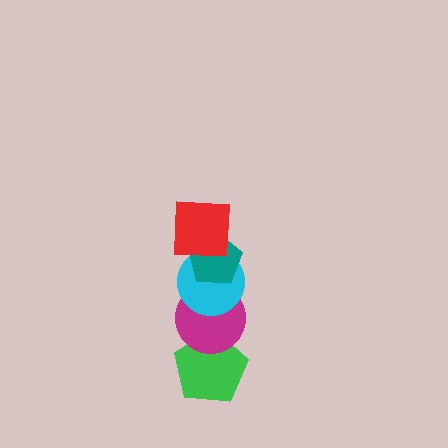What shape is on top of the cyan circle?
The teal pentagon is on top of the cyan circle.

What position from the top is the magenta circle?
The magenta circle is 4th from the top.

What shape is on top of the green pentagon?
The magenta circle is on top of the green pentagon.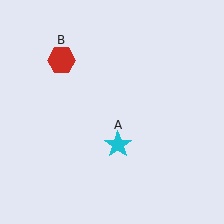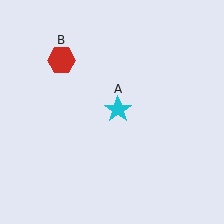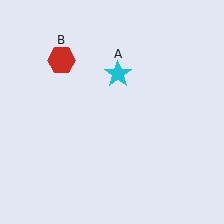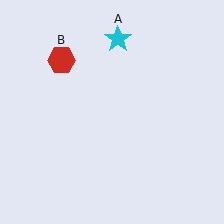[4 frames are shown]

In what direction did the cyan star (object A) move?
The cyan star (object A) moved up.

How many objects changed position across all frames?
1 object changed position: cyan star (object A).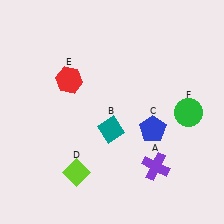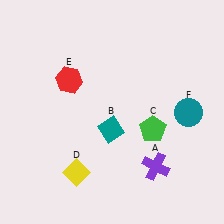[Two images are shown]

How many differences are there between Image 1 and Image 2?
There are 3 differences between the two images.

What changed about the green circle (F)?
In Image 1, F is green. In Image 2, it changed to teal.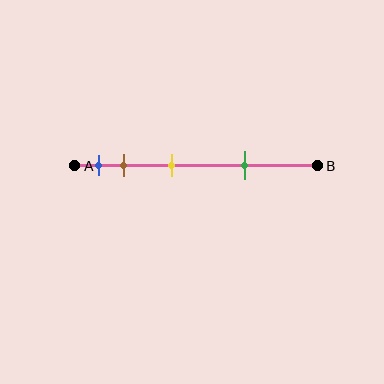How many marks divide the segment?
There are 4 marks dividing the segment.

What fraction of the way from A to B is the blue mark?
The blue mark is approximately 10% (0.1) of the way from A to B.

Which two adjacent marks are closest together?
The blue and brown marks are the closest adjacent pair.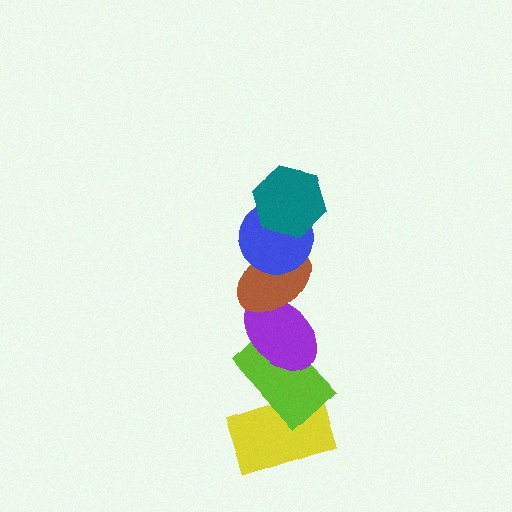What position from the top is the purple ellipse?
The purple ellipse is 4th from the top.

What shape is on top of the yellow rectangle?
The lime rectangle is on top of the yellow rectangle.